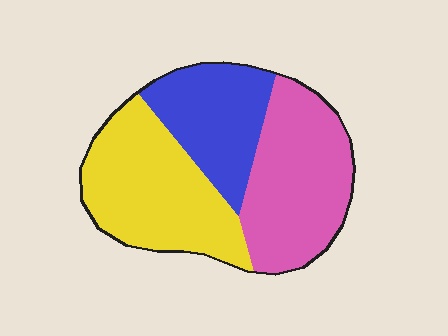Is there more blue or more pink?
Pink.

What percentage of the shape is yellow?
Yellow covers around 40% of the shape.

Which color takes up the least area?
Blue, at roughly 25%.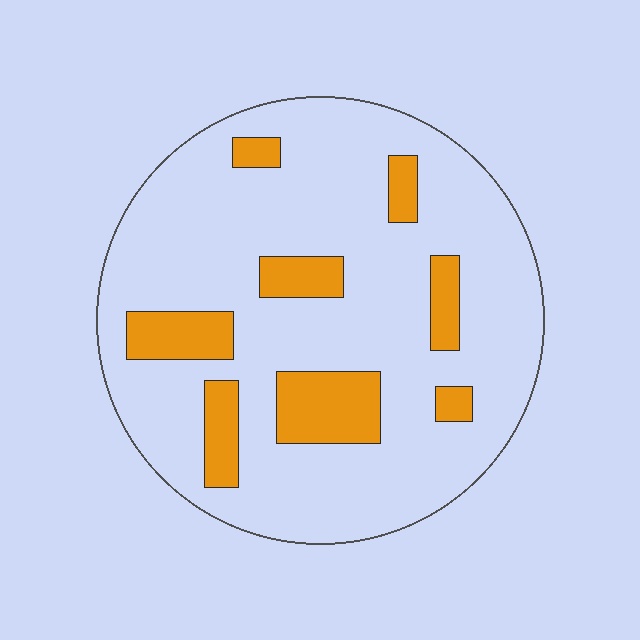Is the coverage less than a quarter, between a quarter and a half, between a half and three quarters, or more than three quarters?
Less than a quarter.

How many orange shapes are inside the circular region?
8.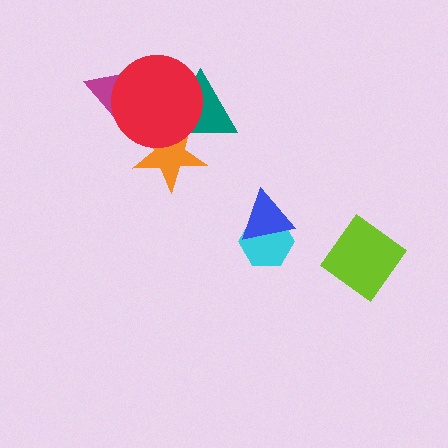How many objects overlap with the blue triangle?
1 object overlaps with the blue triangle.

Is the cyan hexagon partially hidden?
Yes, it is partially covered by another shape.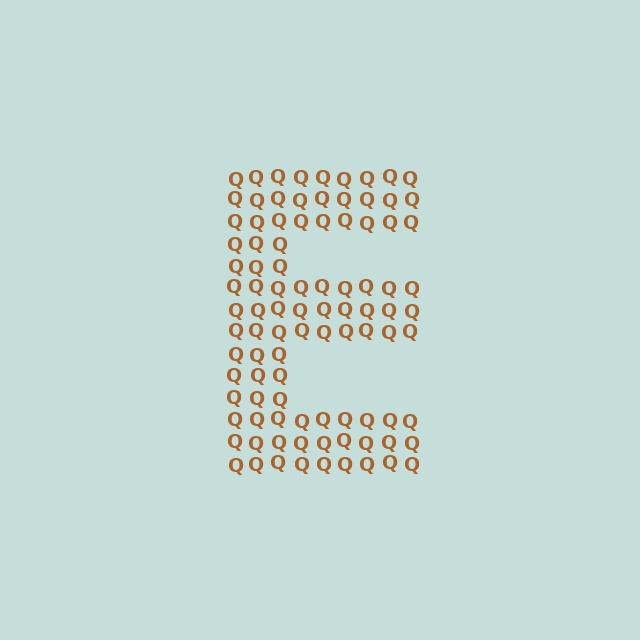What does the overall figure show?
The overall figure shows the letter E.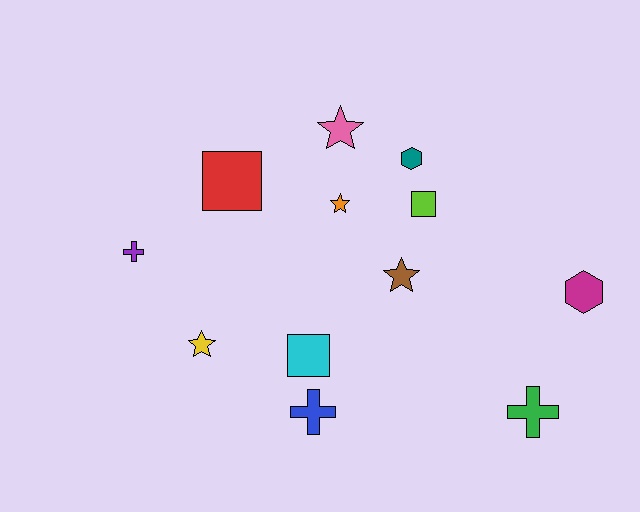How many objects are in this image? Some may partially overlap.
There are 12 objects.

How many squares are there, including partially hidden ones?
There are 3 squares.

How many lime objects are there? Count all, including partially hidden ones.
There is 1 lime object.